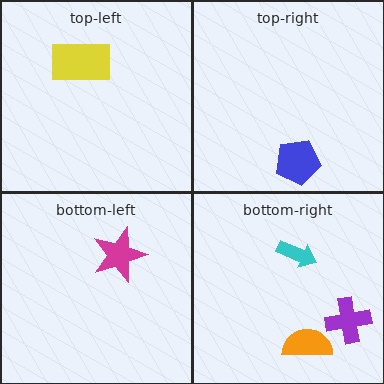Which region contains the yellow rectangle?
The top-left region.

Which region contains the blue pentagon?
The top-right region.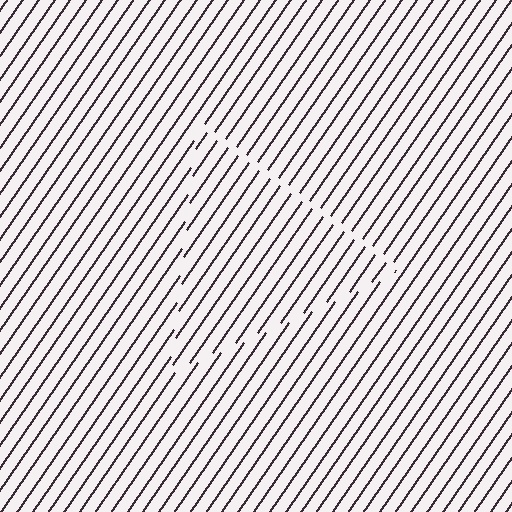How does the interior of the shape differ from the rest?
The interior of the shape contains the same grating, shifted by half a period — the contour is defined by the phase discontinuity where line-ends from the inner and outer gratings abut.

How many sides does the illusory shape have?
3 sides — the line-ends trace a triangle.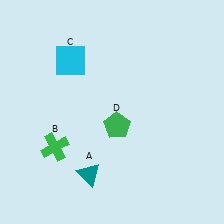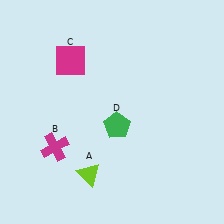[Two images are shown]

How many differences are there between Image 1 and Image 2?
There are 3 differences between the two images.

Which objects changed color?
A changed from teal to lime. B changed from green to magenta. C changed from cyan to magenta.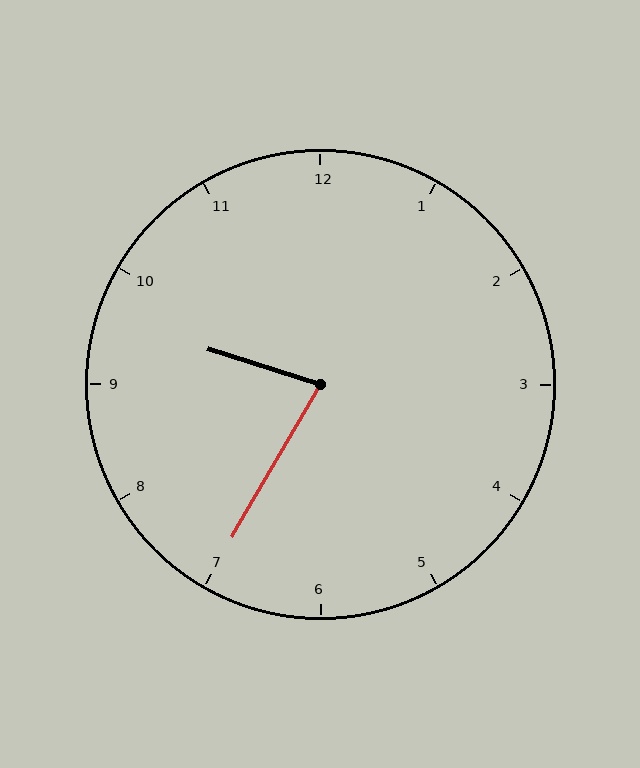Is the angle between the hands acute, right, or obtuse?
It is acute.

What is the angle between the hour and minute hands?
Approximately 78 degrees.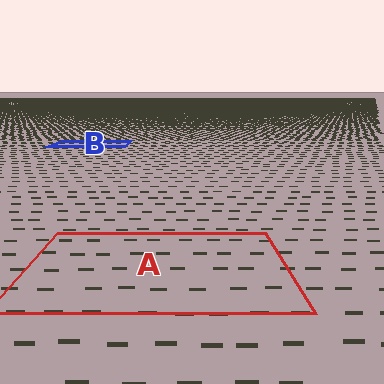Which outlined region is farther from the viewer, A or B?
Region B is farther from the viewer — the texture elements inside it appear smaller and more densely packed.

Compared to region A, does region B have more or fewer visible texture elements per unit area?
Region B has more texture elements per unit area — they are packed more densely because it is farther away.